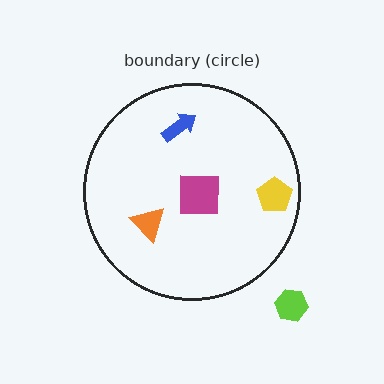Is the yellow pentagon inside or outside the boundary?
Inside.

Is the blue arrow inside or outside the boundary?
Inside.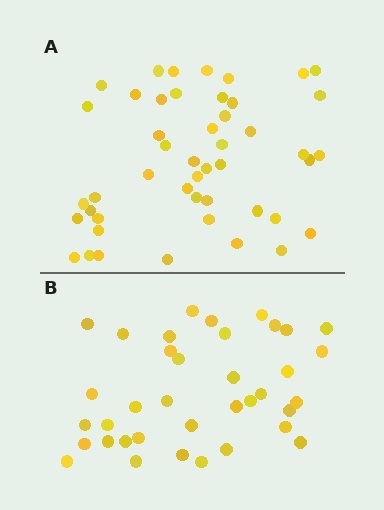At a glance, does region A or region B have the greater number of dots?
Region A (the top region) has more dots.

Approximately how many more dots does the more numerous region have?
Region A has roughly 10 or so more dots than region B.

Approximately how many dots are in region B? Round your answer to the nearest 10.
About 40 dots. (The exact count is 37, which rounds to 40.)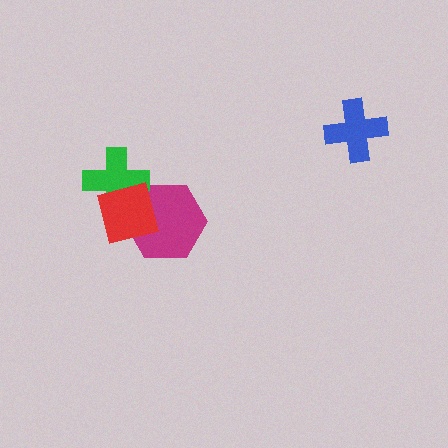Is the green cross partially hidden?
Yes, it is partially covered by another shape.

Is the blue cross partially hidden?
No, no other shape covers it.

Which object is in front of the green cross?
The red square is in front of the green cross.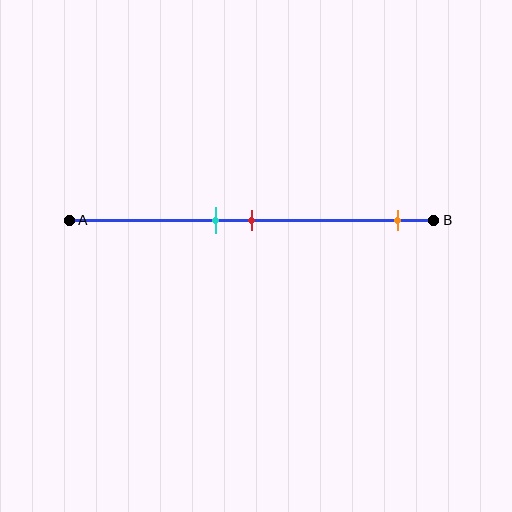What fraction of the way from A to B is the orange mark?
The orange mark is approximately 90% (0.9) of the way from A to B.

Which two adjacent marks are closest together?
The cyan and red marks are the closest adjacent pair.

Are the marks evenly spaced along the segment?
No, the marks are not evenly spaced.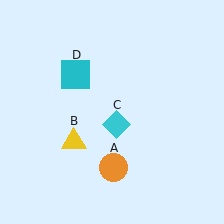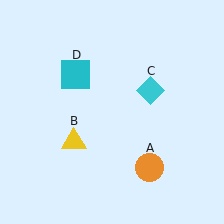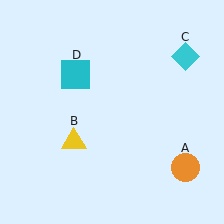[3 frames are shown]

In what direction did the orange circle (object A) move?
The orange circle (object A) moved right.